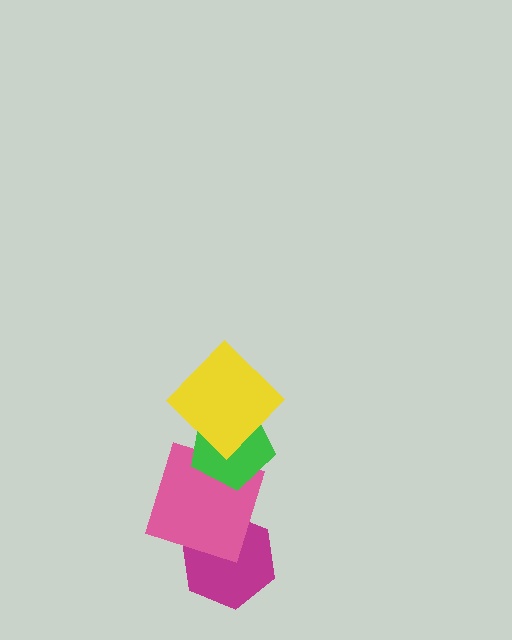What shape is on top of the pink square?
The green pentagon is on top of the pink square.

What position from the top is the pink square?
The pink square is 3rd from the top.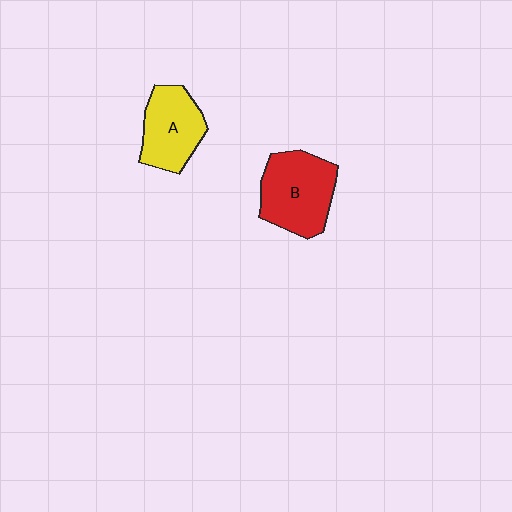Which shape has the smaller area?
Shape A (yellow).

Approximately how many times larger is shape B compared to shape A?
Approximately 1.2 times.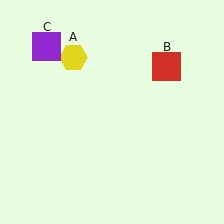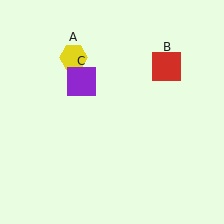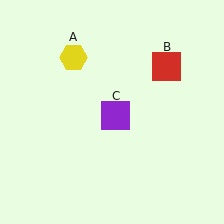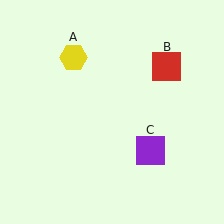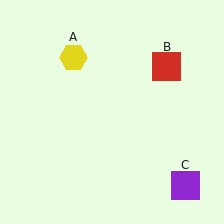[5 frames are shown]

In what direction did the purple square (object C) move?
The purple square (object C) moved down and to the right.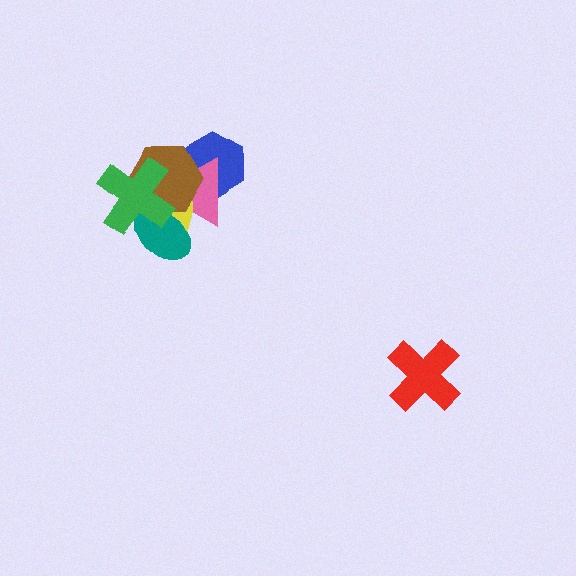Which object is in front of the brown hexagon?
The green cross is in front of the brown hexagon.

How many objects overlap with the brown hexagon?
5 objects overlap with the brown hexagon.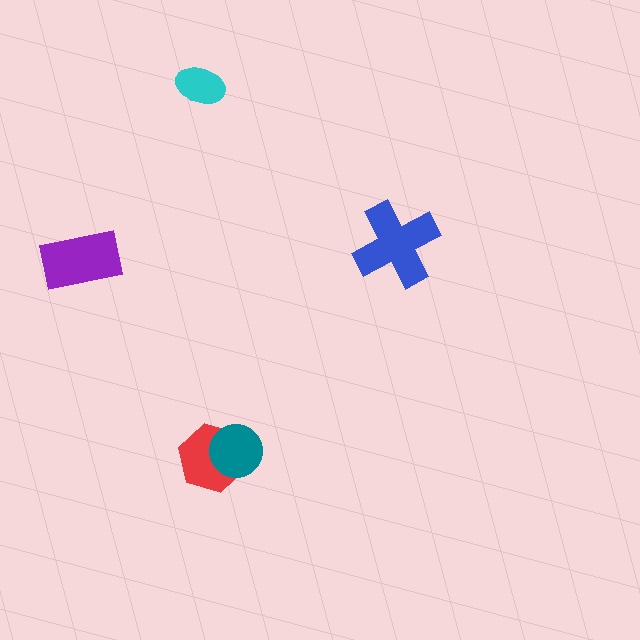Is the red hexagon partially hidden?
Yes, it is partially covered by another shape.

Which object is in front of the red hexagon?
The teal circle is in front of the red hexagon.